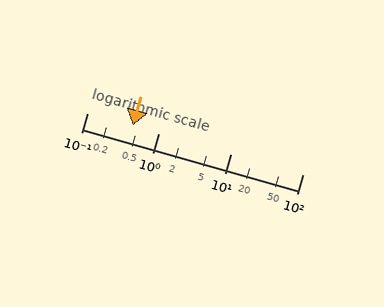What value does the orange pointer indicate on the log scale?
The pointer indicates approximately 0.43.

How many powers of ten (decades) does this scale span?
The scale spans 3 decades, from 0.1 to 100.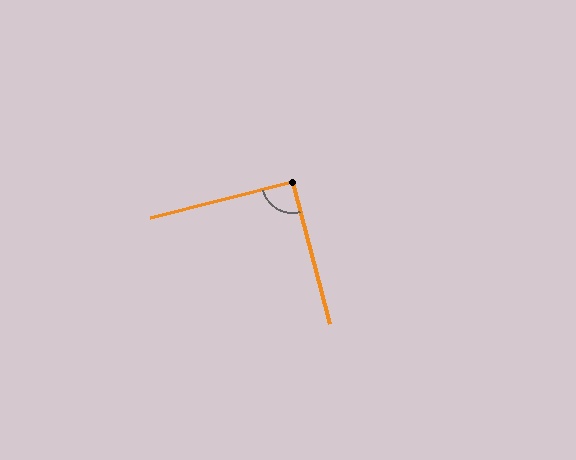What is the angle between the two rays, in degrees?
Approximately 90 degrees.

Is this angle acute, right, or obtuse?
It is approximately a right angle.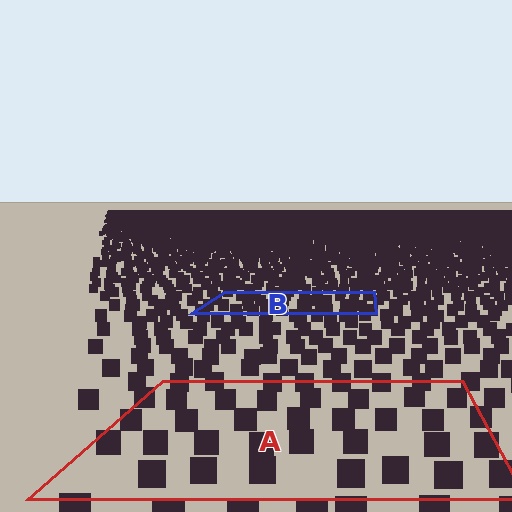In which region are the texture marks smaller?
The texture marks are smaller in region B, because it is farther away.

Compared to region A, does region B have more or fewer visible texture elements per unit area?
Region B has more texture elements per unit area — they are packed more densely because it is farther away.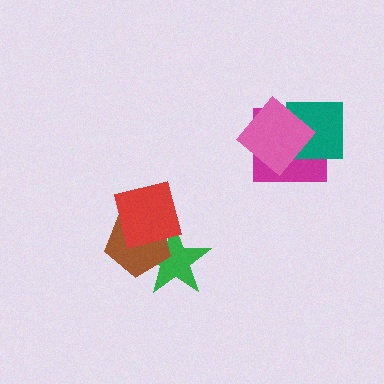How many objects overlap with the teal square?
2 objects overlap with the teal square.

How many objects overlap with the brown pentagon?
2 objects overlap with the brown pentagon.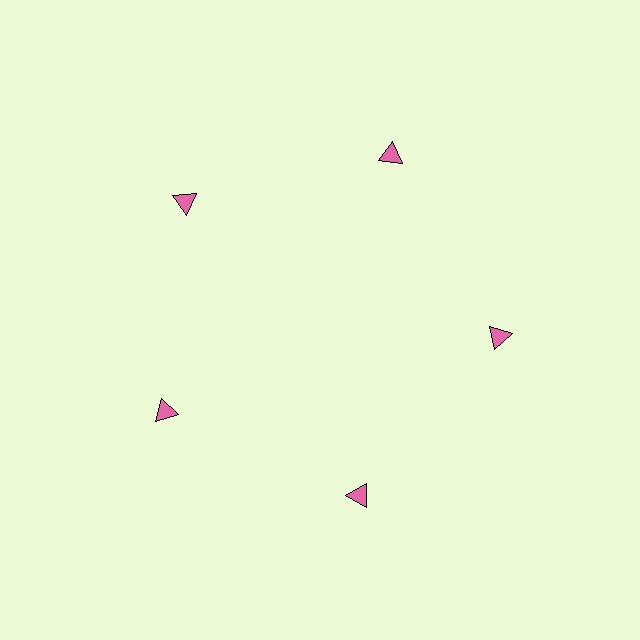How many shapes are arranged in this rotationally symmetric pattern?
There are 5 shapes, arranged in 5 groups of 1.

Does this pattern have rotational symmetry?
Yes, this pattern has 5-fold rotational symmetry. It looks the same after rotating 72 degrees around the center.